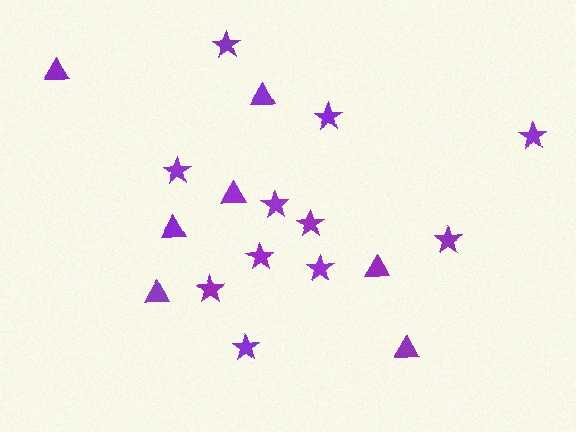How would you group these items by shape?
There are 2 groups: one group of stars (11) and one group of triangles (7).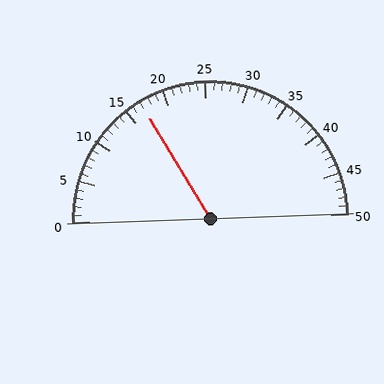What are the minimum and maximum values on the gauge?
The gauge ranges from 0 to 50.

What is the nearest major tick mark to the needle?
The nearest major tick mark is 15.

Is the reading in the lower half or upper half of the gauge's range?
The reading is in the lower half of the range (0 to 50).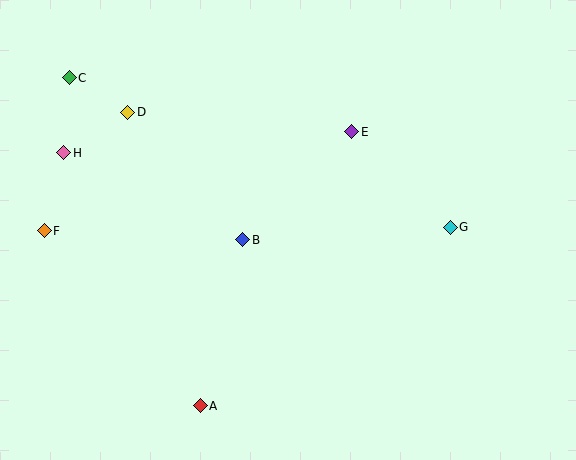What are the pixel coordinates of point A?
Point A is at (200, 406).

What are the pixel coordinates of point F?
Point F is at (44, 231).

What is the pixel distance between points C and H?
The distance between C and H is 75 pixels.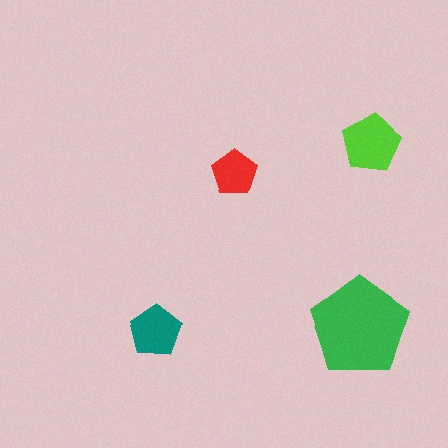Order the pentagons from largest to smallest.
the green one, the lime one, the teal one, the red one.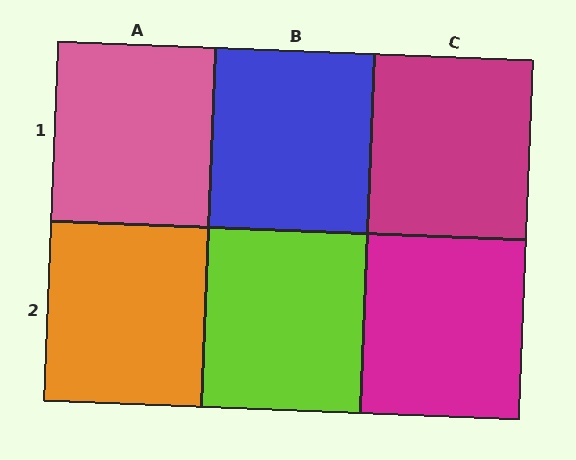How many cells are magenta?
2 cells are magenta.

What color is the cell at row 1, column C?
Magenta.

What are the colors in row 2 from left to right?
Orange, lime, magenta.